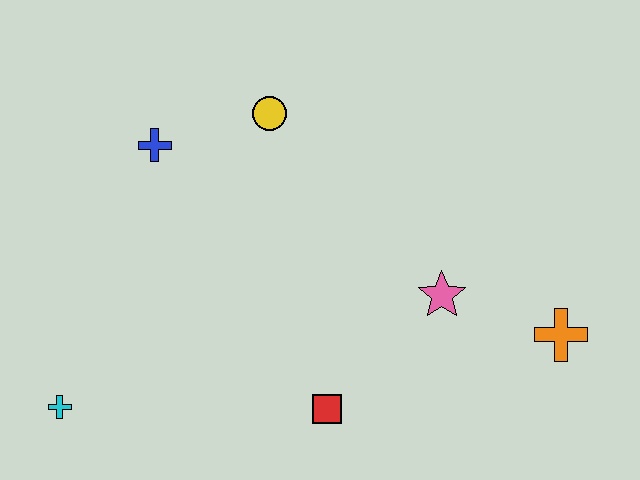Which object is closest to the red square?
The pink star is closest to the red square.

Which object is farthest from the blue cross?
The orange cross is farthest from the blue cross.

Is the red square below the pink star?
Yes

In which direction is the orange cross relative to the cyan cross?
The orange cross is to the right of the cyan cross.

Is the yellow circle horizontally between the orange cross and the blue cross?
Yes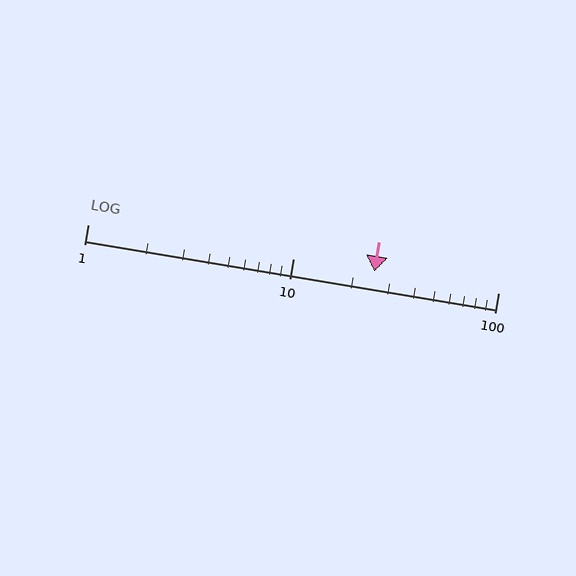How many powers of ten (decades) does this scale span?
The scale spans 2 decades, from 1 to 100.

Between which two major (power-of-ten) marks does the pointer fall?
The pointer is between 10 and 100.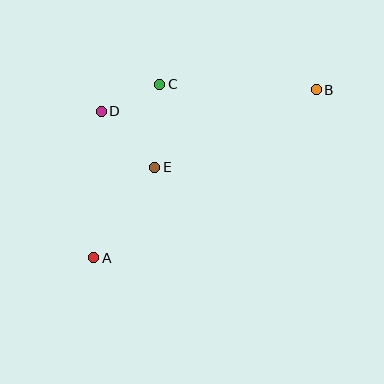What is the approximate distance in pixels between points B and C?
The distance between B and C is approximately 157 pixels.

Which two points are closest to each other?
Points C and D are closest to each other.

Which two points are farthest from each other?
Points A and B are farthest from each other.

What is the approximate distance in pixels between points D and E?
The distance between D and E is approximately 77 pixels.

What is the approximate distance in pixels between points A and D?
The distance between A and D is approximately 147 pixels.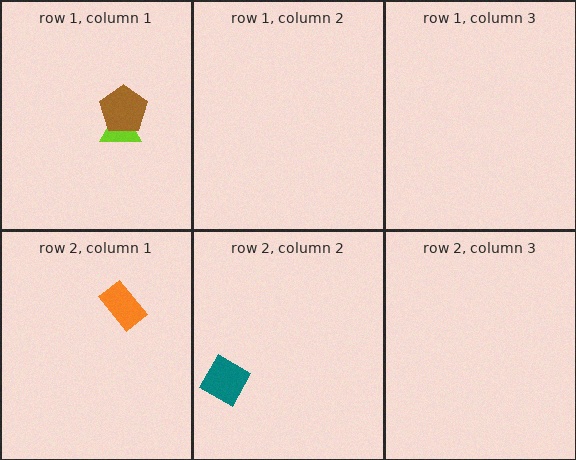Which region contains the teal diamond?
The row 2, column 2 region.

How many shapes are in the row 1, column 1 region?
2.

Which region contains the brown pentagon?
The row 1, column 1 region.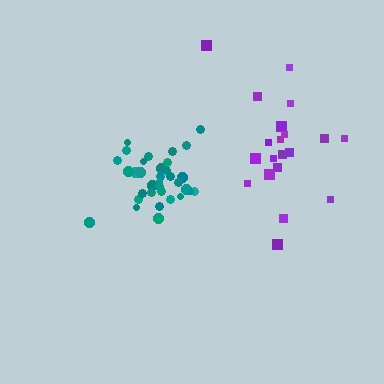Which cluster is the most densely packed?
Teal.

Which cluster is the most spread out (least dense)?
Purple.